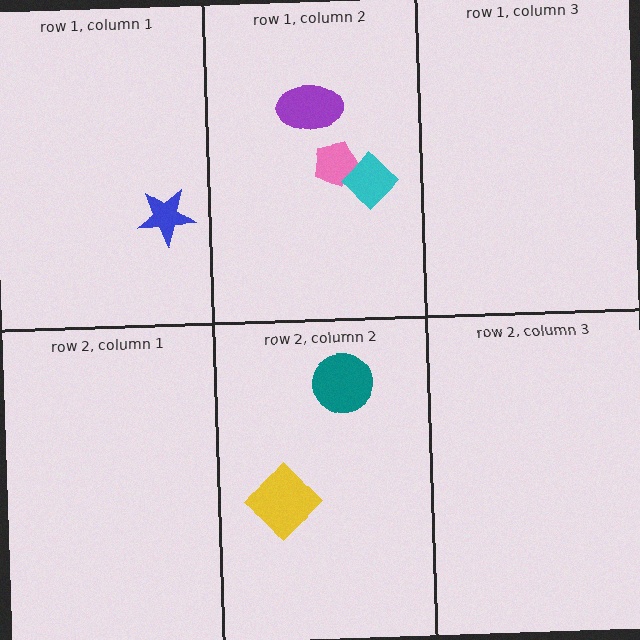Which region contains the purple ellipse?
The row 1, column 2 region.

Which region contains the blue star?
The row 1, column 1 region.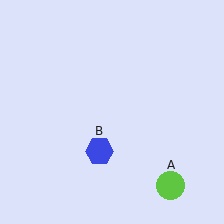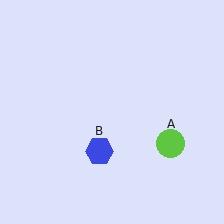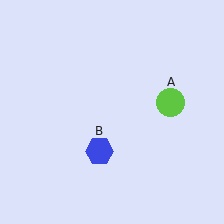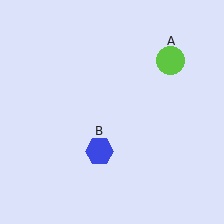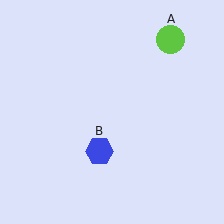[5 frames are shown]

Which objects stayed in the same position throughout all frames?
Blue hexagon (object B) remained stationary.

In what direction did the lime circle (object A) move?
The lime circle (object A) moved up.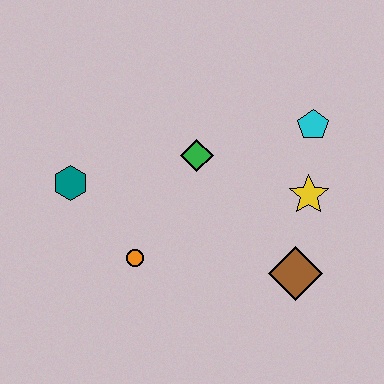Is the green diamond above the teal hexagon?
Yes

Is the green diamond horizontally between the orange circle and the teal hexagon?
No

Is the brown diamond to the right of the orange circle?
Yes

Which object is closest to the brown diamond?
The yellow star is closest to the brown diamond.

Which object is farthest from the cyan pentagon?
The teal hexagon is farthest from the cyan pentagon.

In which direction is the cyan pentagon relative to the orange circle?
The cyan pentagon is to the right of the orange circle.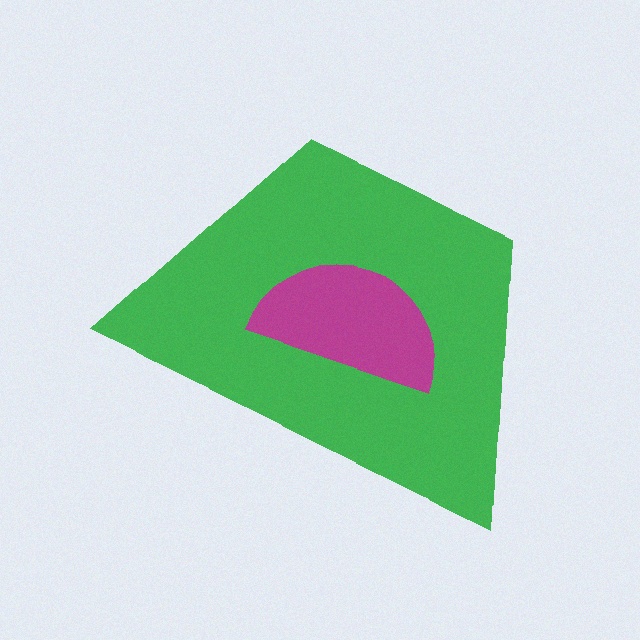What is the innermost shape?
The magenta semicircle.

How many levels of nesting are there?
2.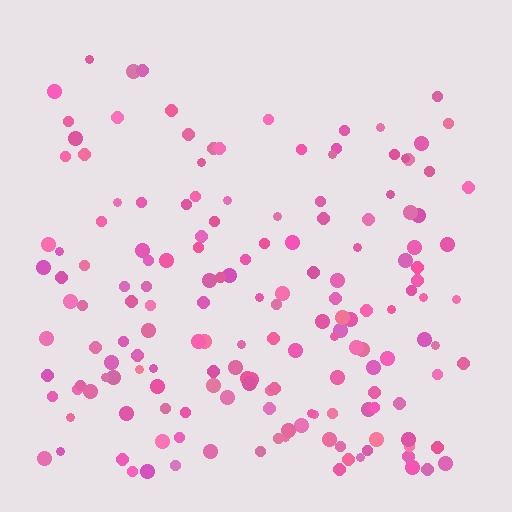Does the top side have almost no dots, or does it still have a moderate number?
Still a moderate number, just noticeably fewer than the bottom.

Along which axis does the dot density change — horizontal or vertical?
Vertical.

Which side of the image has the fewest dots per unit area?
The top.